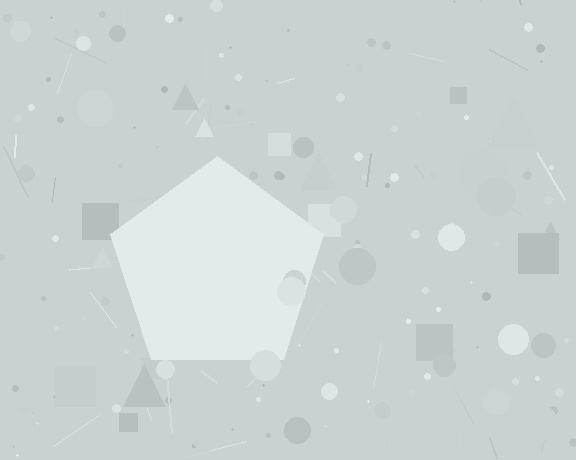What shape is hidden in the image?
A pentagon is hidden in the image.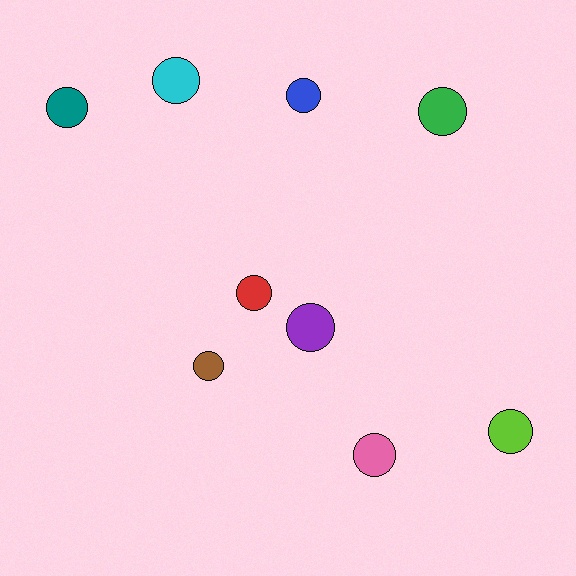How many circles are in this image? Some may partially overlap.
There are 9 circles.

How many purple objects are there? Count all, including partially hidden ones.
There is 1 purple object.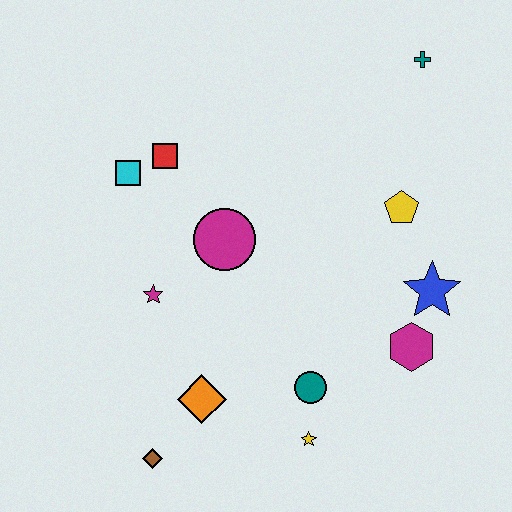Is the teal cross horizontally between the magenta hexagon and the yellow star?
No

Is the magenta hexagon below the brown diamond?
No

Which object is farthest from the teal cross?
The brown diamond is farthest from the teal cross.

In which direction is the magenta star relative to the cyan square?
The magenta star is below the cyan square.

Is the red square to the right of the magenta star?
Yes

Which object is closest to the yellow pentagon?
The blue star is closest to the yellow pentagon.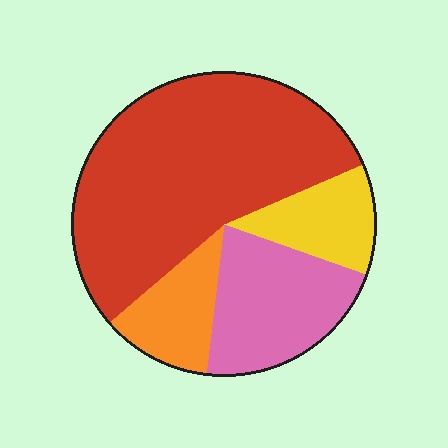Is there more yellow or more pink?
Pink.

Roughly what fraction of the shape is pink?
Pink takes up about one fifth (1/5) of the shape.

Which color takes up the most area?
Red, at roughly 55%.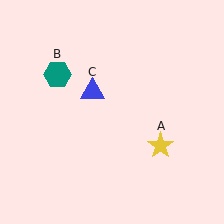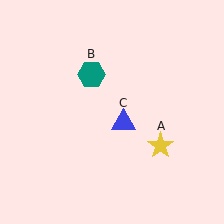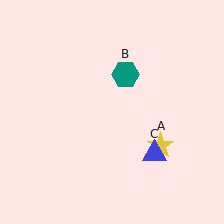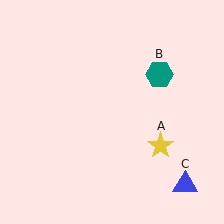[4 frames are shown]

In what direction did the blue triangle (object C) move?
The blue triangle (object C) moved down and to the right.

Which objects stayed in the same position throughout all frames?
Yellow star (object A) remained stationary.